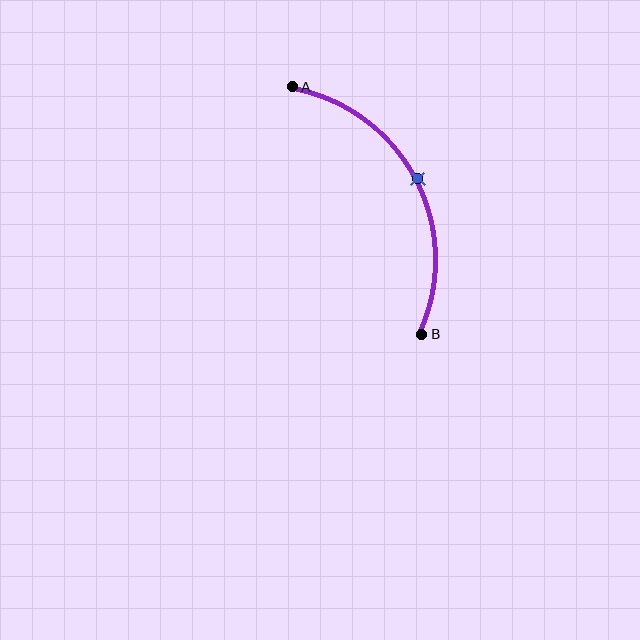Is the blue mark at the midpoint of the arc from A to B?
Yes. The blue mark lies on the arc at equal arc-length from both A and B — it is the arc midpoint.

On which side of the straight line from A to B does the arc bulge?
The arc bulges to the right of the straight line connecting A and B.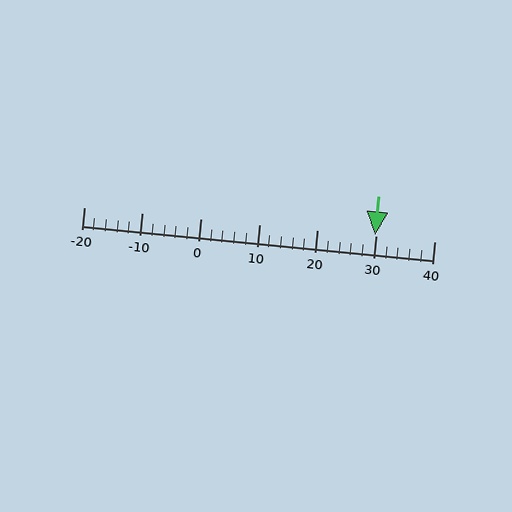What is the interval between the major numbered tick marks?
The major tick marks are spaced 10 units apart.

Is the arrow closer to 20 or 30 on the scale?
The arrow is closer to 30.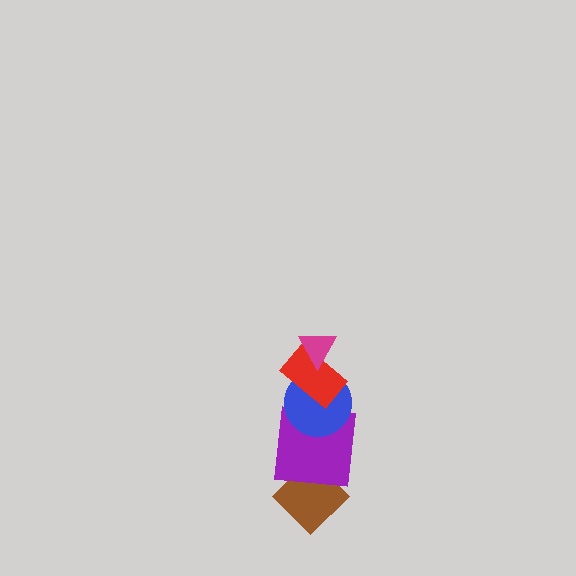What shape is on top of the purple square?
The blue circle is on top of the purple square.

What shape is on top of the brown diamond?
The purple square is on top of the brown diamond.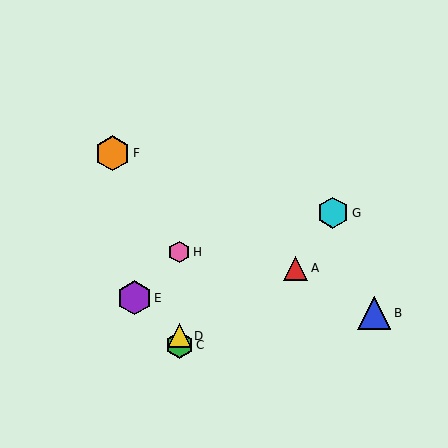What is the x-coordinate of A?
Object A is at x≈296.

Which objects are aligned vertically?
Objects C, D, H are aligned vertically.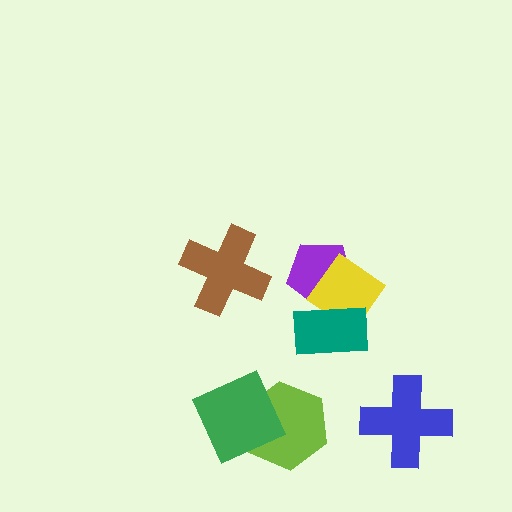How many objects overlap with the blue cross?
0 objects overlap with the blue cross.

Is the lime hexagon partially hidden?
Yes, it is partially covered by another shape.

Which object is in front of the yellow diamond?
The teal rectangle is in front of the yellow diamond.